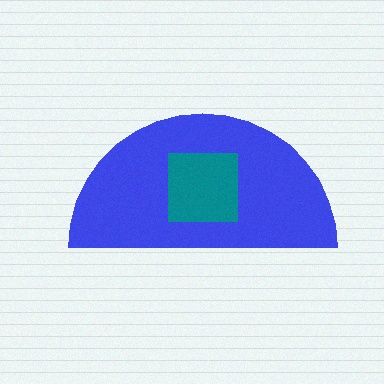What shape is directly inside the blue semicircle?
The teal square.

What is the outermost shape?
The blue semicircle.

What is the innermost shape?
The teal square.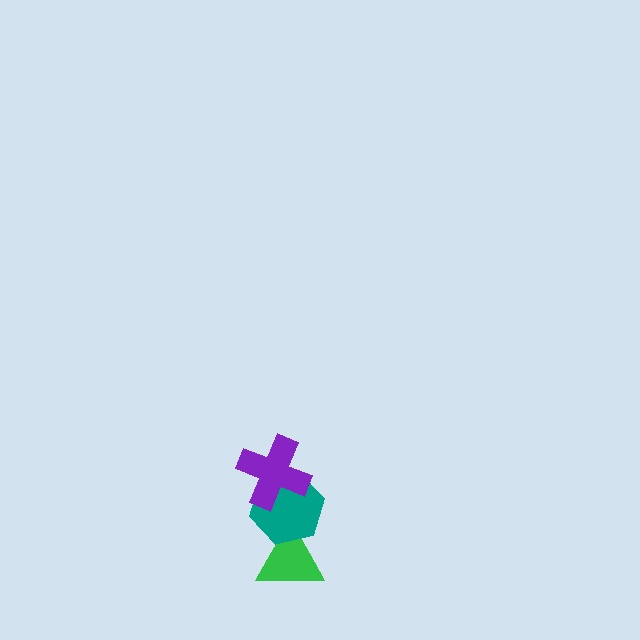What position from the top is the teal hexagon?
The teal hexagon is 2nd from the top.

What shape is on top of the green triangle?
The teal hexagon is on top of the green triangle.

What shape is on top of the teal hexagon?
The purple cross is on top of the teal hexagon.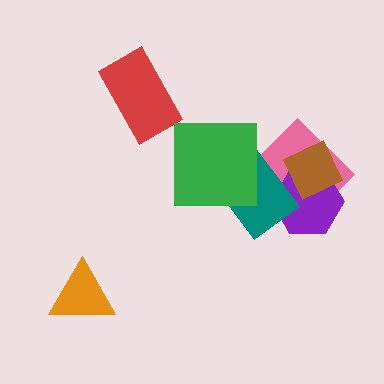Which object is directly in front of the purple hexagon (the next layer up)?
The teal rectangle is directly in front of the purple hexagon.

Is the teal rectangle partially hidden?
Yes, it is partially covered by another shape.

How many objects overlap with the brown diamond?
3 objects overlap with the brown diamond.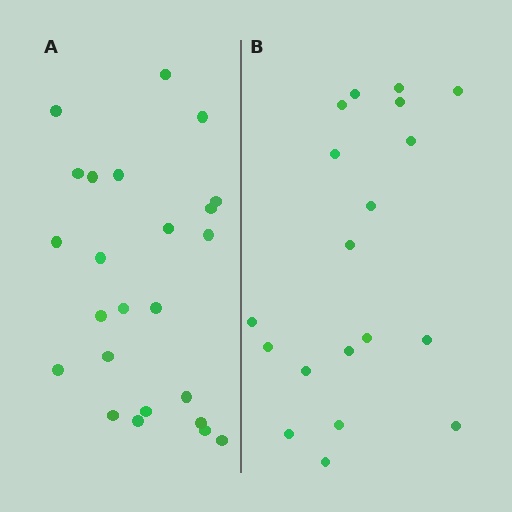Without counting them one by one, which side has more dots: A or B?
Region A (the left region) has more dots.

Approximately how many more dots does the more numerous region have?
Region A has about 5 more dots than region B.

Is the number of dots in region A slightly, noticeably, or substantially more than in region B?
Region A has noticeably more, but not dramatically so. The ratio is roughly 1.3 to 1.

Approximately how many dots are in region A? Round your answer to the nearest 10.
About 20 dots. (The exact count is 24, which rounds to 20.)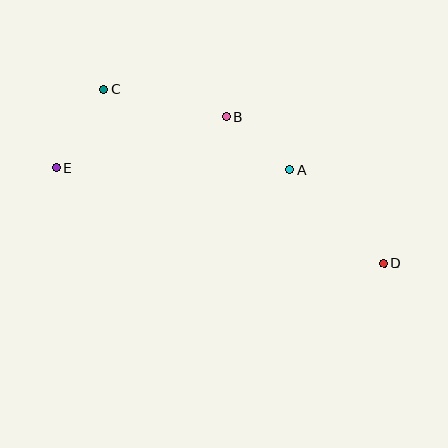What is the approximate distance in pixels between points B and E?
The distance between B and E is approximately 177 pixels.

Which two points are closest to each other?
Points A and B are closest to each other.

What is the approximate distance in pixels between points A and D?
The distance between A and D is approximately 132 pixels.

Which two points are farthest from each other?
Points D and E are farthest from each other.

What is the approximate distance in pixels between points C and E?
The distance between C and E is approximately 91 pixels.